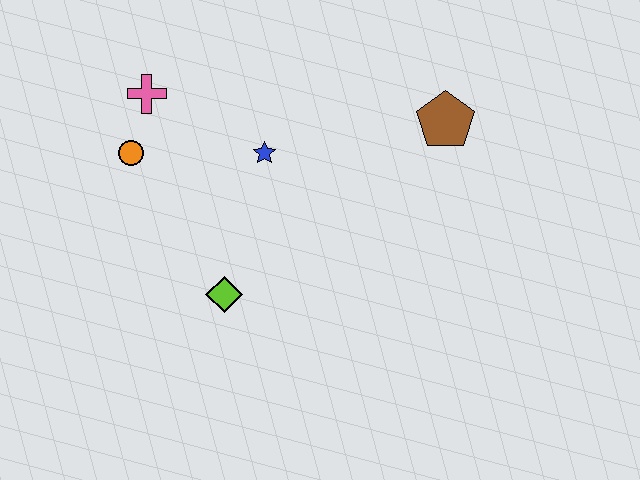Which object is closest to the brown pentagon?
The blue star is closest to the brown pentagon.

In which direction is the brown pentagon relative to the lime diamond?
The brown pentagon is to the right of the lime diamond.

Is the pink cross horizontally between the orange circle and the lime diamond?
Yes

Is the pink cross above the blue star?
Yes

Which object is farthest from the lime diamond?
The brown pentagon is farthest from the lime diamond.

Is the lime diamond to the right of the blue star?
No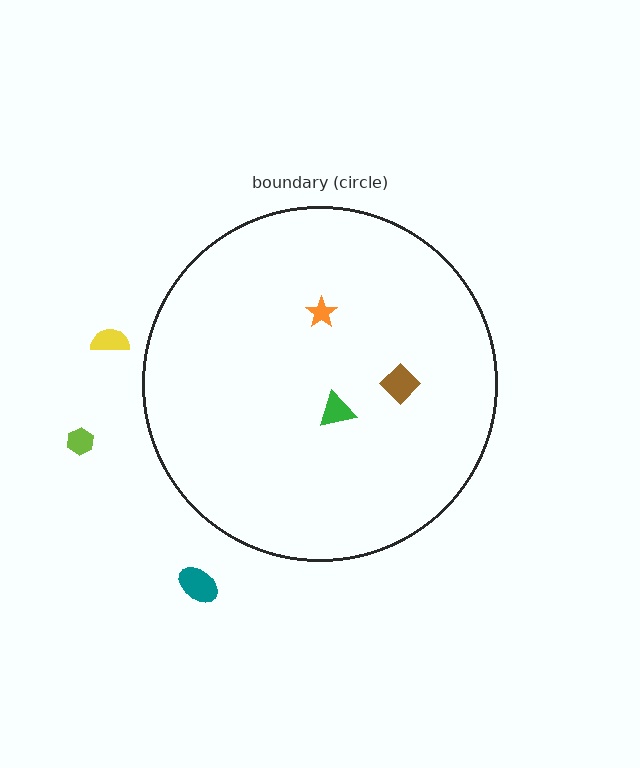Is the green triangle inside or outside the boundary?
Inside.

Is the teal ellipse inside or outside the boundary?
Outside.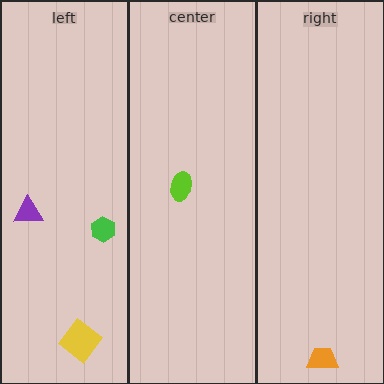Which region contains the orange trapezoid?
The right region.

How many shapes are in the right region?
1.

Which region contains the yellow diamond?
The left region.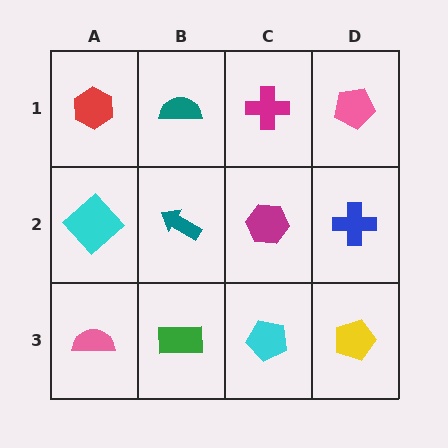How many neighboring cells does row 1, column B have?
3.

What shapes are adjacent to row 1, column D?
A blue cross (row 2, column D), a magenta cross (row 1, column C).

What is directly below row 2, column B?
A green rectangle.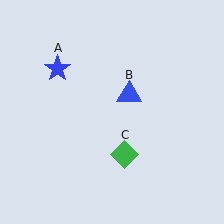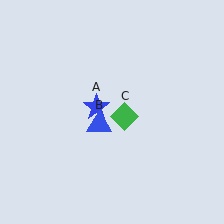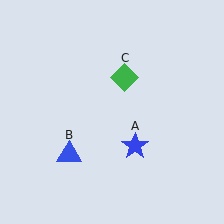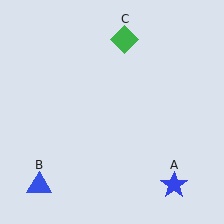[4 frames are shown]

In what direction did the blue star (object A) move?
The blue star (object A) moved down and to the right.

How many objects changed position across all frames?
3 objects changed position: blue star (object A), blue triangle (object B), green diamond (object C).